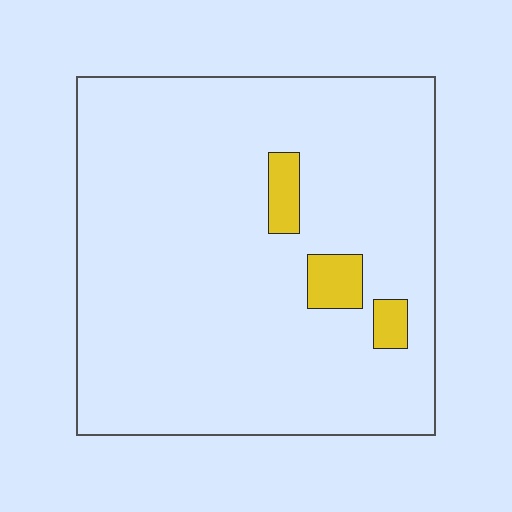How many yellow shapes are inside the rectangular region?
3.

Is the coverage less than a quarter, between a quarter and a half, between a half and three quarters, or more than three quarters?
Less than a quarter.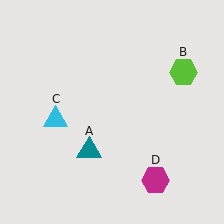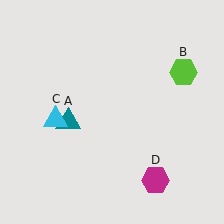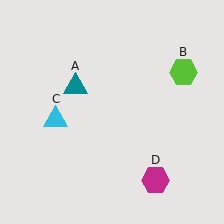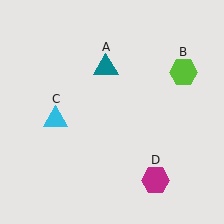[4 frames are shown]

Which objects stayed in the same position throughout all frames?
Lime hexagon (object B) and cyan triangle (object C) and magenta hexagon (object D) remained stationary.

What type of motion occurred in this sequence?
The teal triangle (object A) rotated clockwise around the center of the scene.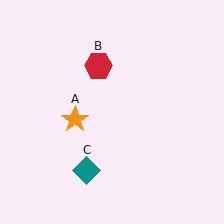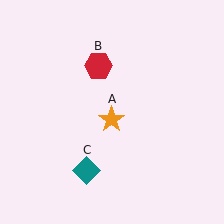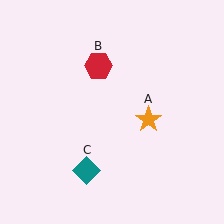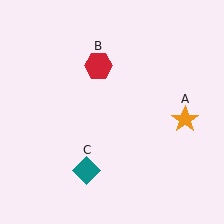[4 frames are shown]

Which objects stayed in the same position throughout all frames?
Red hexagon (object B) and teal diamond (object C) remained stationary.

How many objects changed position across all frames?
1 object changed position: orange star (object A).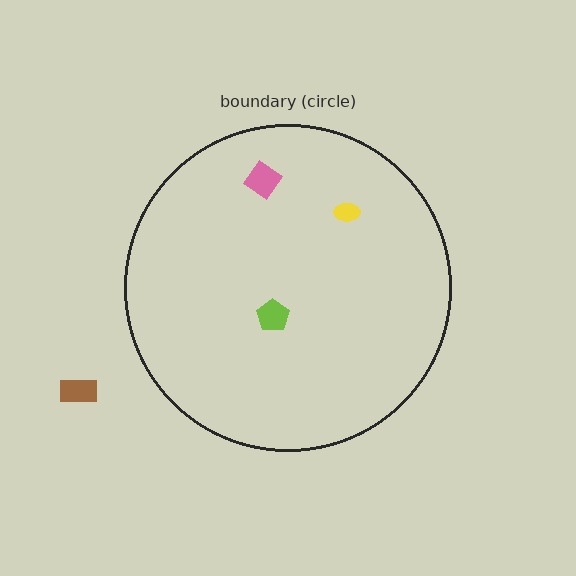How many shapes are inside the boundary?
3 inside, 1 outside.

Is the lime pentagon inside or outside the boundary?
Inside.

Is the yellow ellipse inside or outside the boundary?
Inside.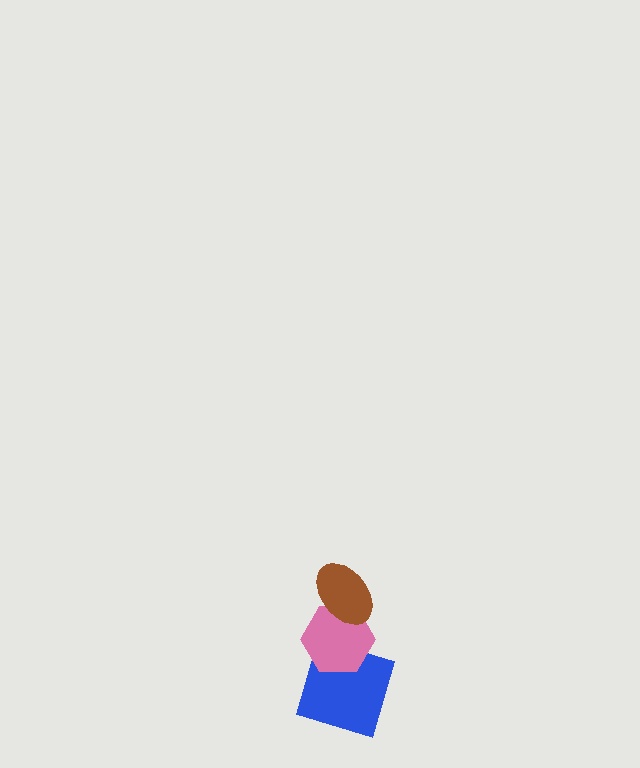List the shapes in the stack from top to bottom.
From top to bottom: the brown ellipse, the pink hexagon, the blue square.